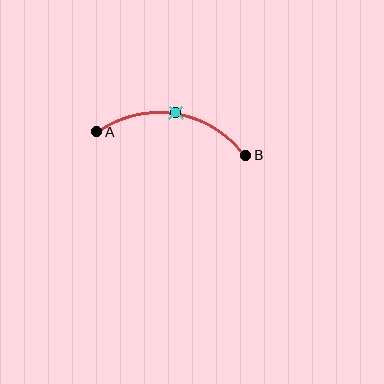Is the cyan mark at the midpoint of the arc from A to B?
Yes. The cyan mark lies on the arc at equal arc-length from both A and B — it is the arc midpoint.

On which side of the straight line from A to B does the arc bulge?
The arc bulges above the straight line connecting A and B.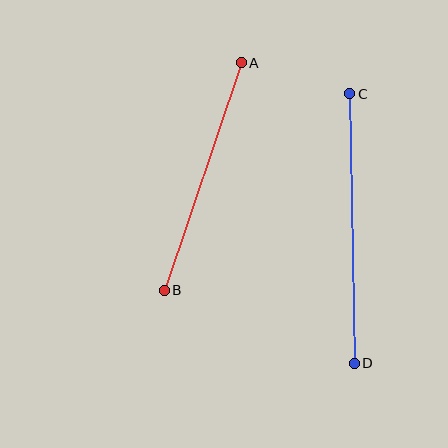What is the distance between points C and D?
The distance is approximately 269 pixels.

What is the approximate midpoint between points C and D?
The midpoint is at approximately (352, 229) pixels.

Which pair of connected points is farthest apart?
Points C and D are farthest apart.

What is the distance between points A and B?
The distance is approximately 240 pixels.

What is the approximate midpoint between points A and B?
The midpoint is at approximately (203, 176) pixels.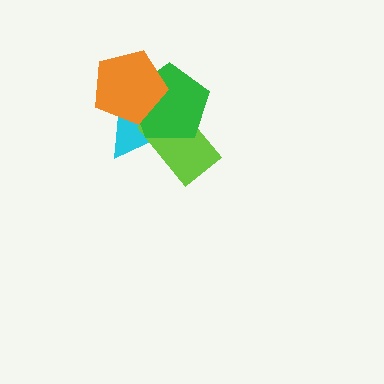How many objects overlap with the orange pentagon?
2 objects overlap with the orange pentagon.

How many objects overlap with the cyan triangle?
3 objects overlap with the cyan triangle.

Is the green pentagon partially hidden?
Yes, it is partially covered by another shape.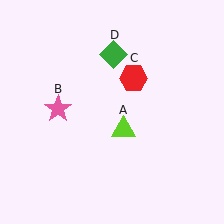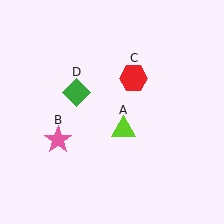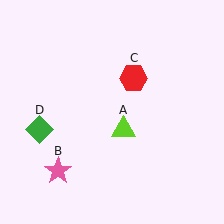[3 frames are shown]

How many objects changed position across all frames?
2 objects changed position: pink star (object B), green diamond (object D).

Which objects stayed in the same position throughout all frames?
Lime triangle (object A) and red hexagon (object C) remained stationary.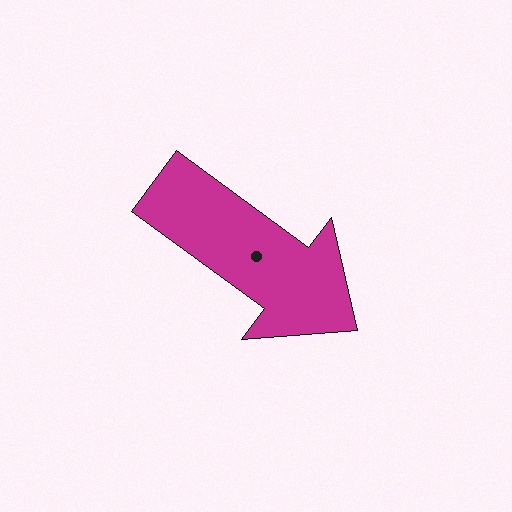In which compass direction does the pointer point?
Southeast.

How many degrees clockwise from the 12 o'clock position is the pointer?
Approximately 126 degrees.